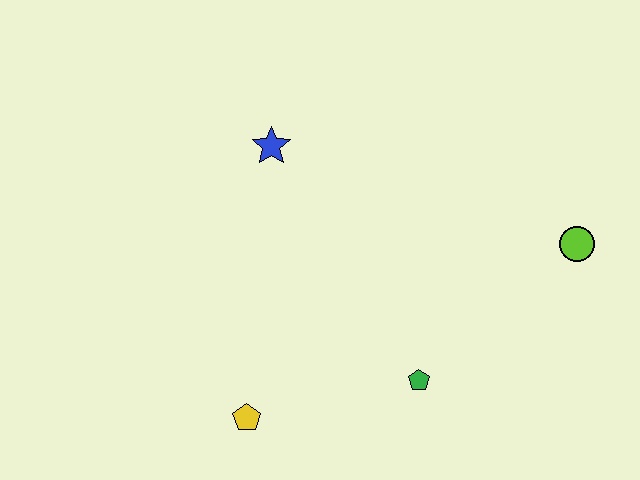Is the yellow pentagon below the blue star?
Yes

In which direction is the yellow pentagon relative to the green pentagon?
The yellow pentagon is to the left of the green pentagon.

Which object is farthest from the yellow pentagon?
The lime circle is farthest from the yellow pentagon.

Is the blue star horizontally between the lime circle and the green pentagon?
No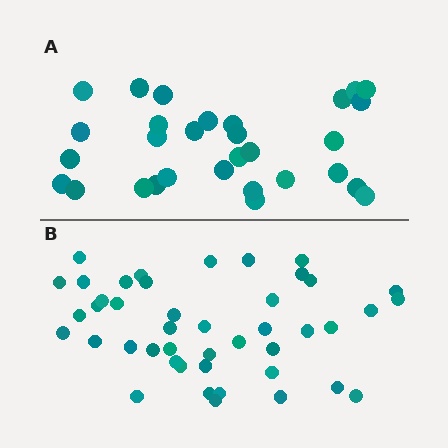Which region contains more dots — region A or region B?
Region B (the bottom region) has more dots.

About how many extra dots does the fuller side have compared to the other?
Region B has approximately 15 more dots than region A.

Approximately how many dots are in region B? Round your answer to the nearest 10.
About 40 dots. (The exact count is 44, which rounds to 40.)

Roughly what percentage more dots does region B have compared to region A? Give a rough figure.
About 45% more.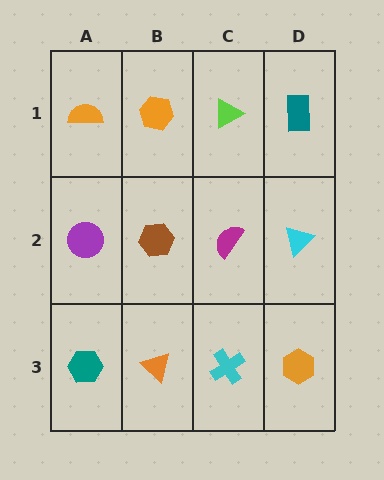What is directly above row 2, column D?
A teal rectangle.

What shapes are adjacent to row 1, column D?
A cyan triangle (row 2, column D), a lime triangle (row 1, column C).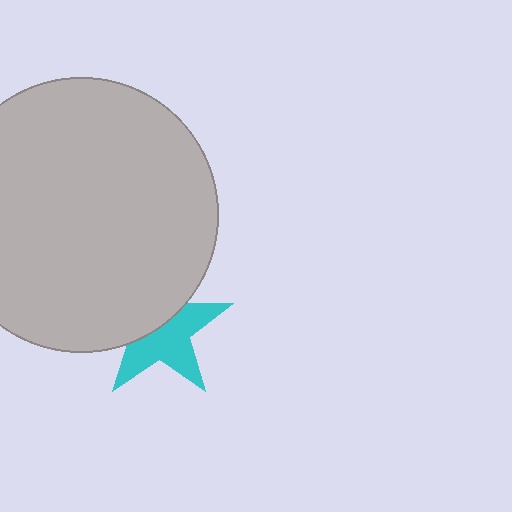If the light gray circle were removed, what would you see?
You would see the complete cyan star.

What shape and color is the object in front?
The object in front is a light gray circle.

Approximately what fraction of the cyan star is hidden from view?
Roughly 44% of the cyan star is hidden behind the light gray circle.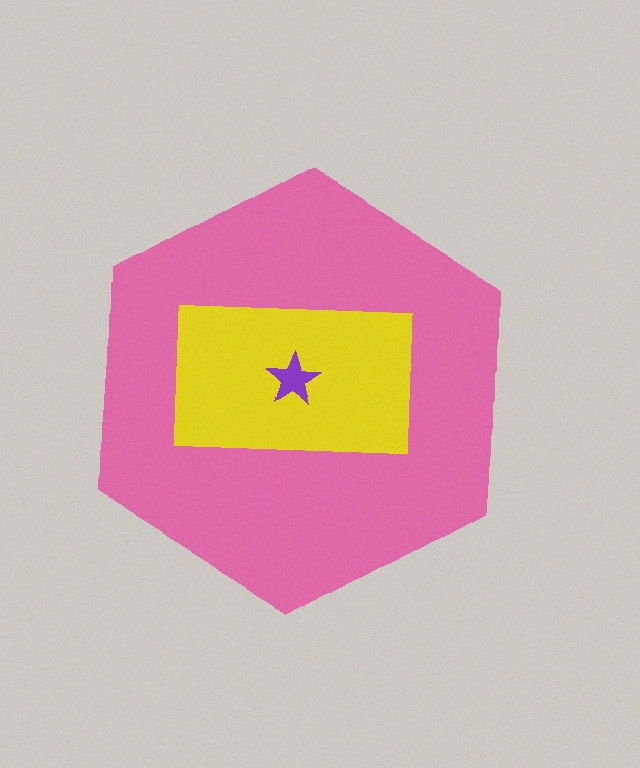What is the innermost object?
The purple star.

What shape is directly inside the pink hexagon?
The yellow rectangle.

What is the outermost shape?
The pink hexagon.